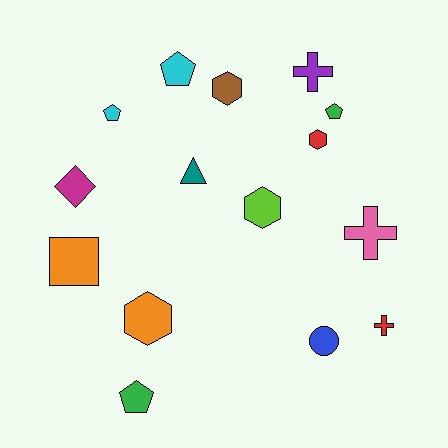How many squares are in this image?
There is 1 square.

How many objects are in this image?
There are 15 objects.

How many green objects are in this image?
There are 2 green objects.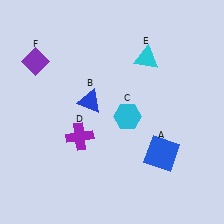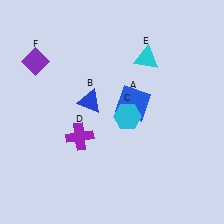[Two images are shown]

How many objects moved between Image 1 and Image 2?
1 object moved between the two images.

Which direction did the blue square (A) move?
The blue square (A) moved up.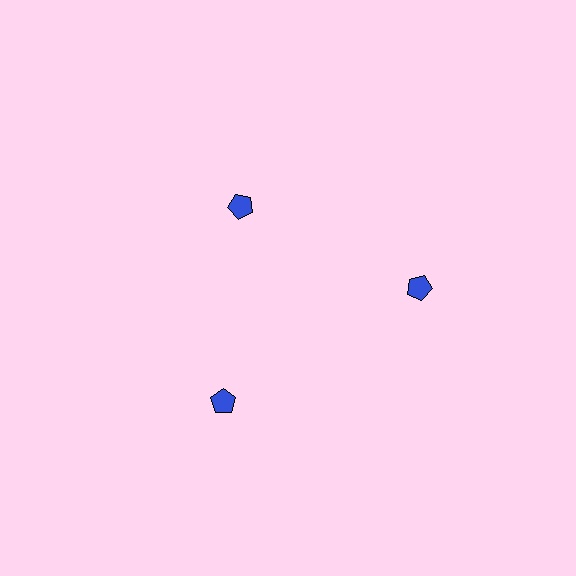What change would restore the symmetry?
The symmetry would be restored by moving it outward, back onto the ring so that all 3 pentagons sit at equal angles and equal distance from the center.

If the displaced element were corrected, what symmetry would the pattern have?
It would have 3-fold rotational symmetry — the pattern would map onto itself every 120 degrees.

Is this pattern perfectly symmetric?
No. The 3 blue pentagons are arranged in a ring, but one element near the 11 o'clock position is pulled inward toward the center, breaking the 3-fold rotational symmetry.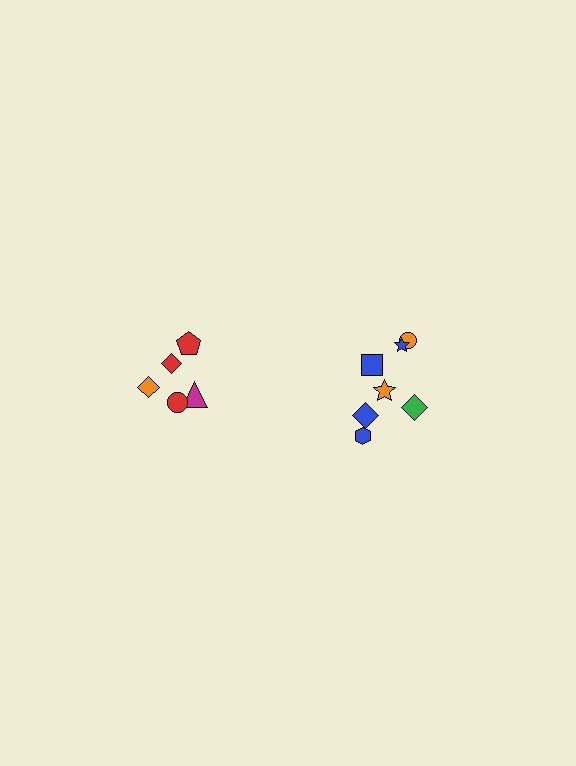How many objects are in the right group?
There are 7 objects.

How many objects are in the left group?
There are 5 objects.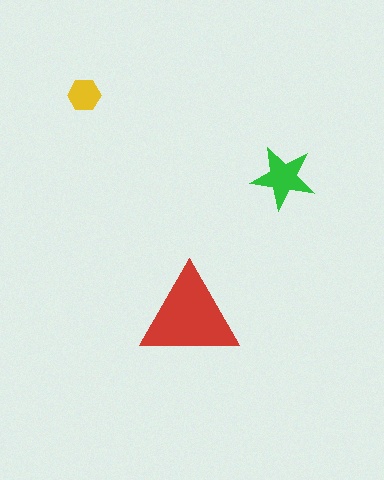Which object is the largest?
The red triangle.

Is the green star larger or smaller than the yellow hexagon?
Larger.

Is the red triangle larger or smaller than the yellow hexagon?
Larger.